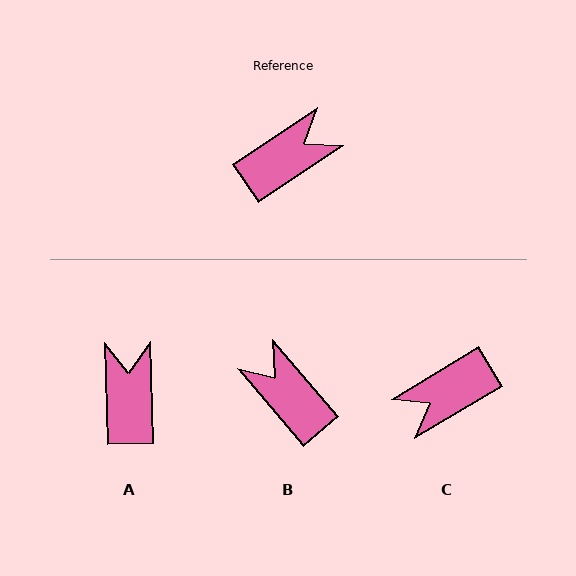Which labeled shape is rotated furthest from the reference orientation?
C, about 177 degrees away.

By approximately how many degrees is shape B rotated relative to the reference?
Approximately 96 degrees counter-clockwise.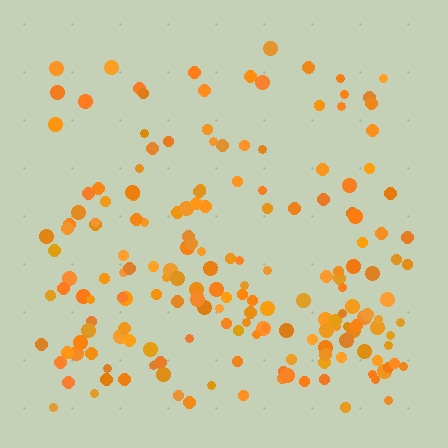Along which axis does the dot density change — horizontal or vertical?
Vertical.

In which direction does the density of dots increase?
From top to bottom, with the bottom side densest.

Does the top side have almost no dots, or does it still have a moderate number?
Still a moderate number, just noticeably fewer than the bottom.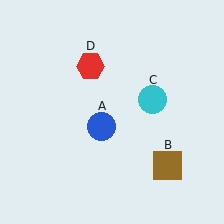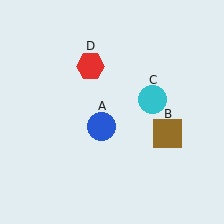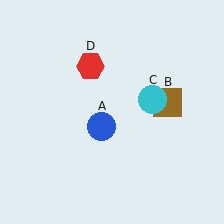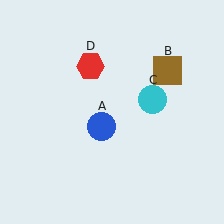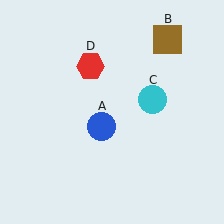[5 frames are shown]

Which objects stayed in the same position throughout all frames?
Blue circle (object A) and cyan circle (object C) and red hexagon (object D) remained stationary.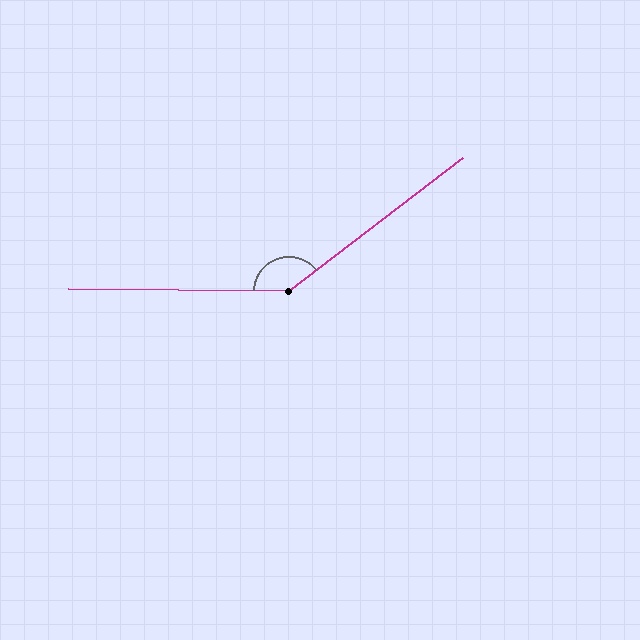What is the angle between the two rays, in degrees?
Approximately 142 degrees.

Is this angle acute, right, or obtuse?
It is obtuse.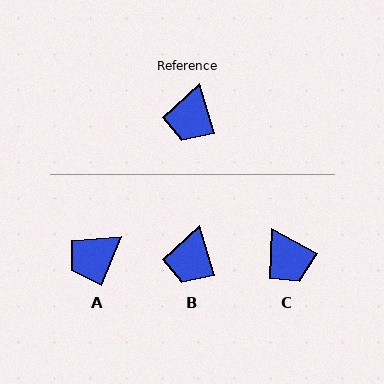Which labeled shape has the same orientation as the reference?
B.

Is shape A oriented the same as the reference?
No, it is off by about 38 degrees.